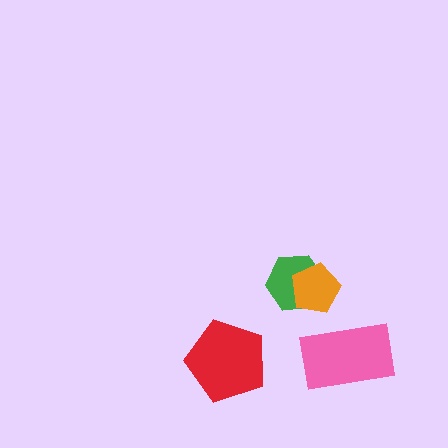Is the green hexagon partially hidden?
Yes, it is partially covered by another shape.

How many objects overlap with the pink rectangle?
0 objects overlap with the pink rectangle.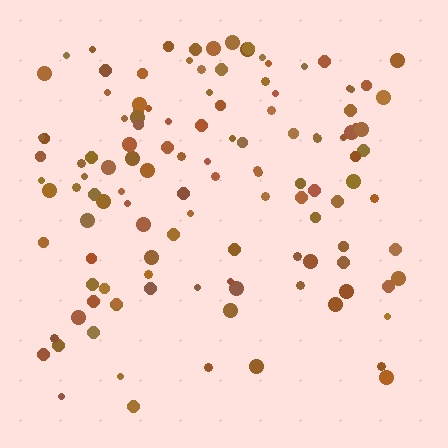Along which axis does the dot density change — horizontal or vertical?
Vertical.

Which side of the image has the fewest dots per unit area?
The bottom.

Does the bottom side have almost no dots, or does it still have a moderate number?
Still a moderate number, just noticeably fewer than the top.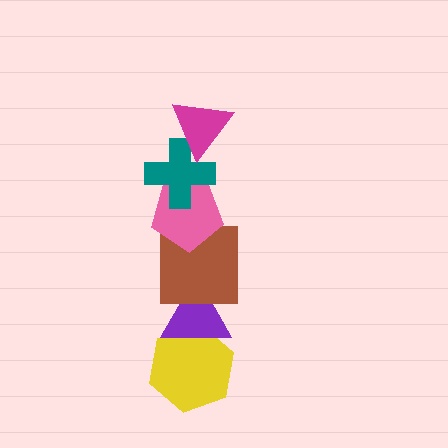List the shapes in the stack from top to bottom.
From top to bottom: the magenta triangle, the teal cross, the pink pentagon, the brown square, the purple triangle, the yellow hexagon.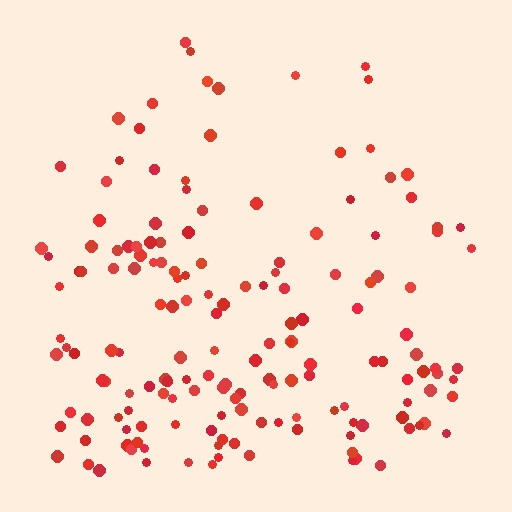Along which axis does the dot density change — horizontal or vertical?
Vertical.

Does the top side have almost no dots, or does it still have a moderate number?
Still a moderate number, just noticeably fewer than the bottom.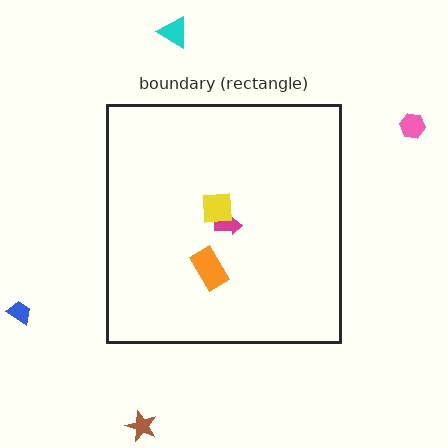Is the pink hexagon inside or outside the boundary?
Outside.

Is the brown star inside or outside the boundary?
Outside.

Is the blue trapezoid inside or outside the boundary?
Outside.